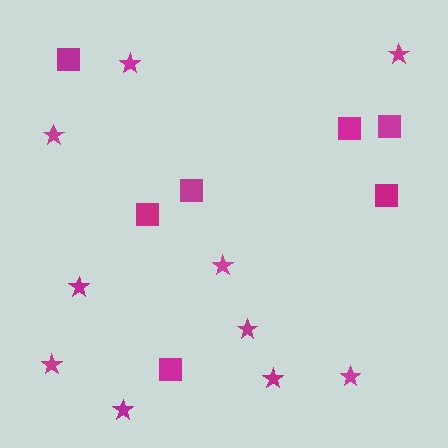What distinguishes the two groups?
There are 2 groups: one group of stars (10) and one group of squares (7).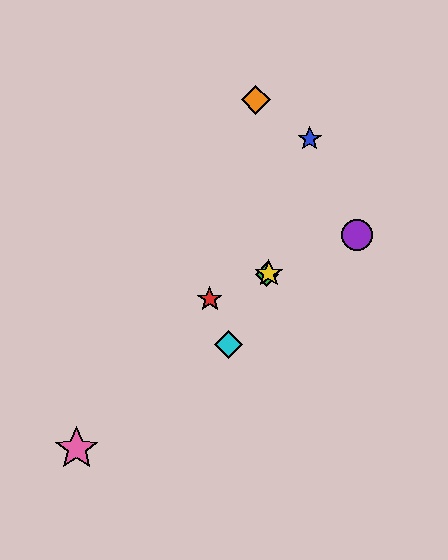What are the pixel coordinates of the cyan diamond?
The cyan diamond is at (229, 345).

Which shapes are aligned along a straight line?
The red star, the green diamond, the yellow star, the purple circle are aligned along a straight line.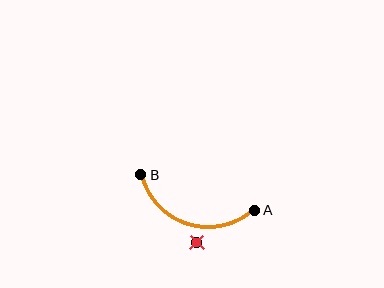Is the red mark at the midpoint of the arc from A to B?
No — the red mark does not lie on the arc at all. It sits slightly outside the curve.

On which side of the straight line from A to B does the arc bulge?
The arc bulges below the straight line connecting A and B.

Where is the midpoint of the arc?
The arc midpoint is the point on the curve farthest from the straight line joining A and B. It sits below that line.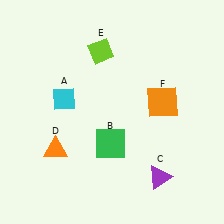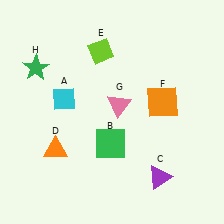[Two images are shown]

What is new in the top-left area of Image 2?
A green star (H) was added in the top-left area of Image 2.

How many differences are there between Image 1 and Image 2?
There are 2 differences between the two images.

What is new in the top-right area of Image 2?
A pink triangle (G) was added in the top-right area of Image 2.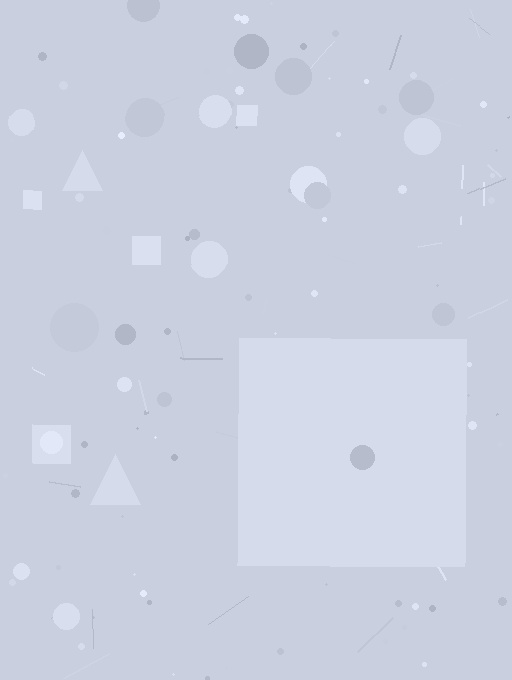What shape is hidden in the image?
A square is hidden in the image.